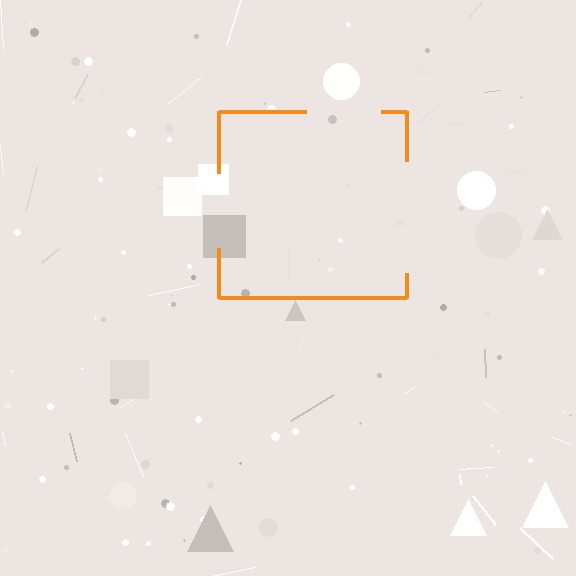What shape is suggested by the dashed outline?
The dashed outline suggests a square.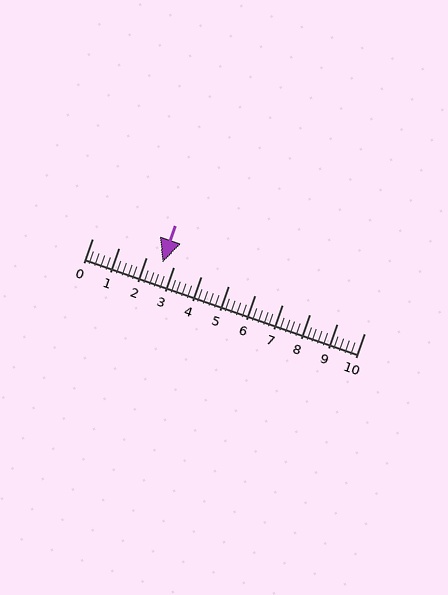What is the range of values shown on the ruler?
The ruler shows values from 0 to 10.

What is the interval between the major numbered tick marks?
The major tick marks are spaced 1 units apart.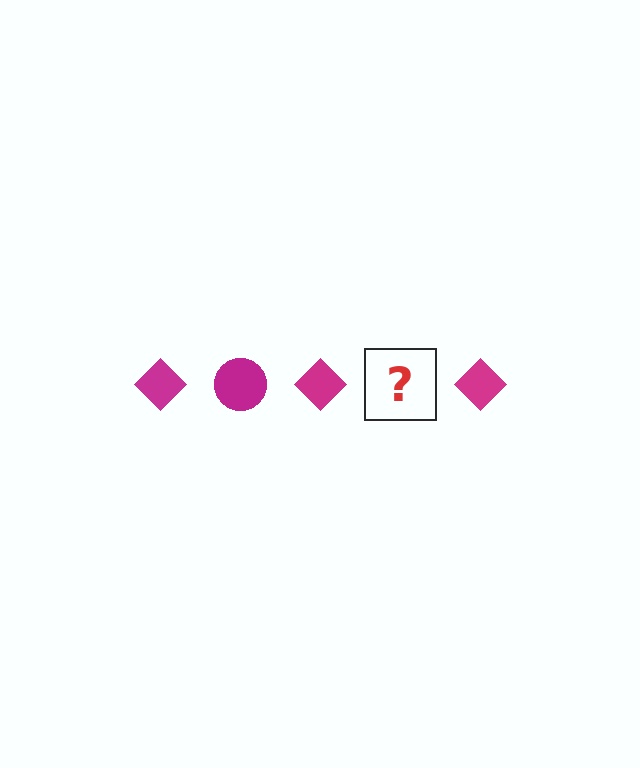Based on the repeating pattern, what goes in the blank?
The blank should be a magenta circle.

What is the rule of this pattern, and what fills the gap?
The rule is that the pattern cycles through diamond, circle shapes in magenta. The gap should be filled with a magenta circle.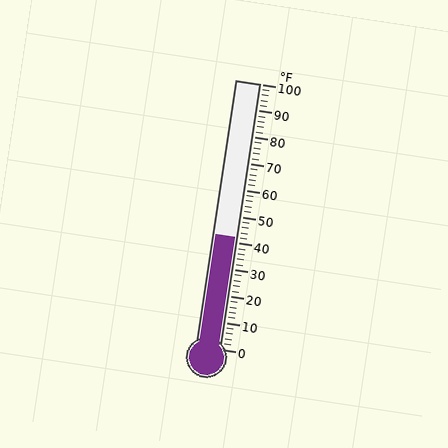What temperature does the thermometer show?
The thermometer shows approximately 42°F.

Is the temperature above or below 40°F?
The temperature is above 40°F.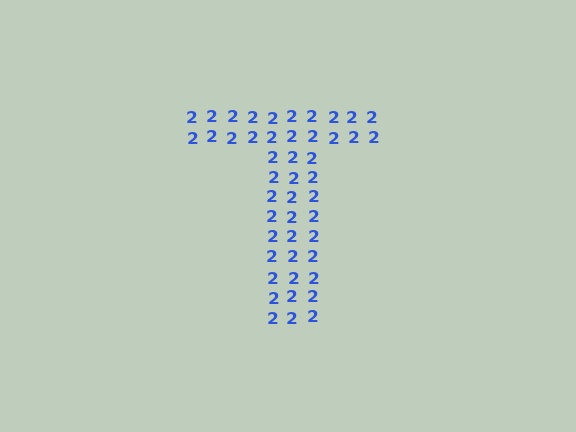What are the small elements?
The small elements are digit 2's.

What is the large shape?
The large shape is the letter T.